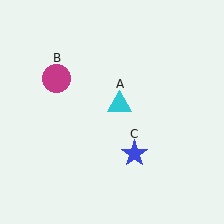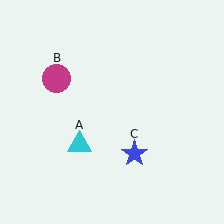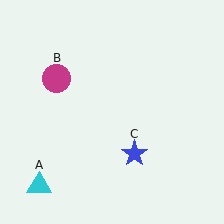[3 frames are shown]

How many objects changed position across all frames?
1 object changed position: cyan triangle (object A).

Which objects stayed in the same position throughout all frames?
Magenta circle (object B) and blue star (object C) remained stationary.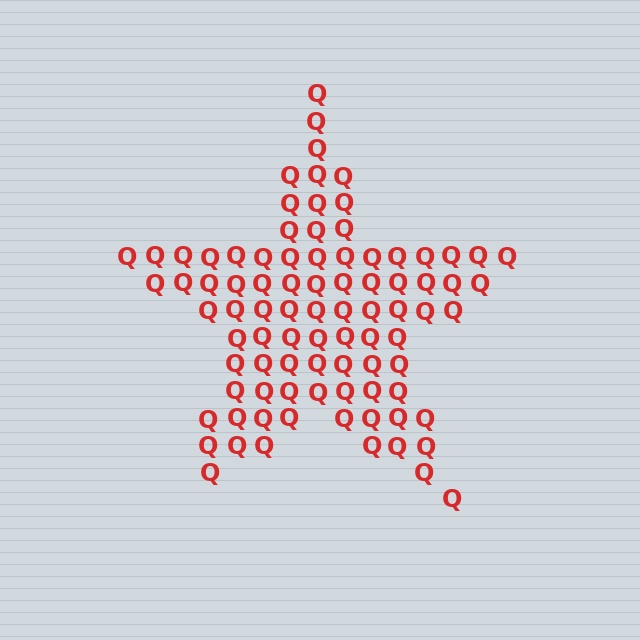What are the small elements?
The small elements are letter Q's.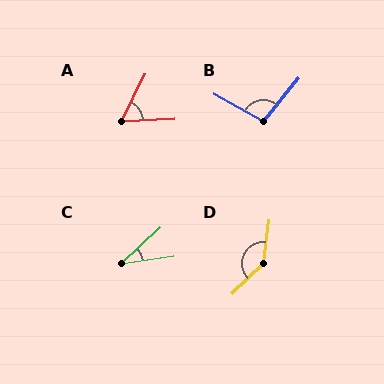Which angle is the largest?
D, at approximately 141 degrees.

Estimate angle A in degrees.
Approximately 61 degrees.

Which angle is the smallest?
C, at approximately 34 degrees.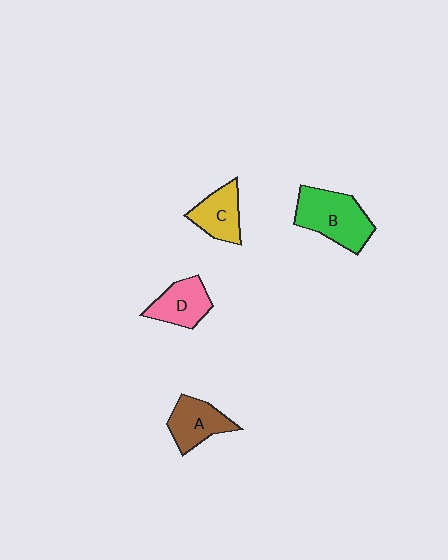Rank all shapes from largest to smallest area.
From largest to smallest: B (green), A (brown), D (pink), C (yellow).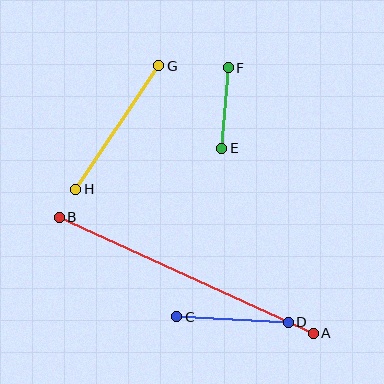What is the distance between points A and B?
The distance is approximately 279 pixels.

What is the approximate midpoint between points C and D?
The midpoint is at approximately (232, 319) pixels.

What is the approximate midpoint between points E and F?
The midpoint is at approximately (225, 108) pixels.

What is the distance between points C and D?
The distance is approximately 112 pixels.